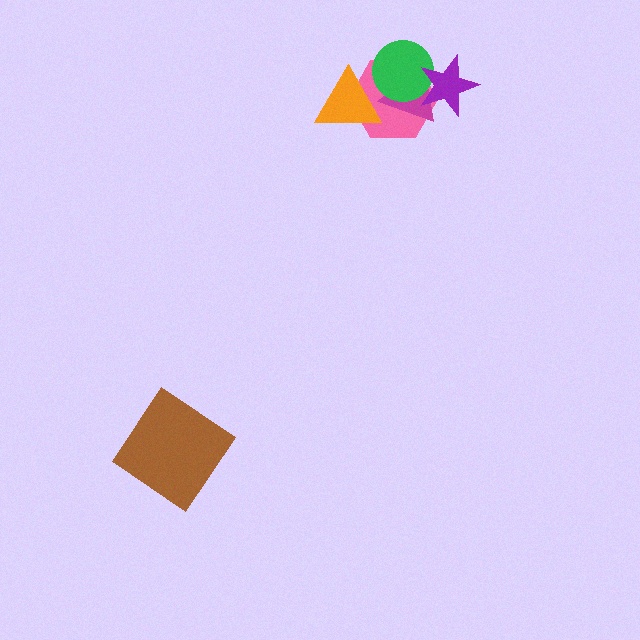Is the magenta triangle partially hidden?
Yes, it is partially covered by another shape.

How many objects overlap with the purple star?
3 objects overlap with the purple star.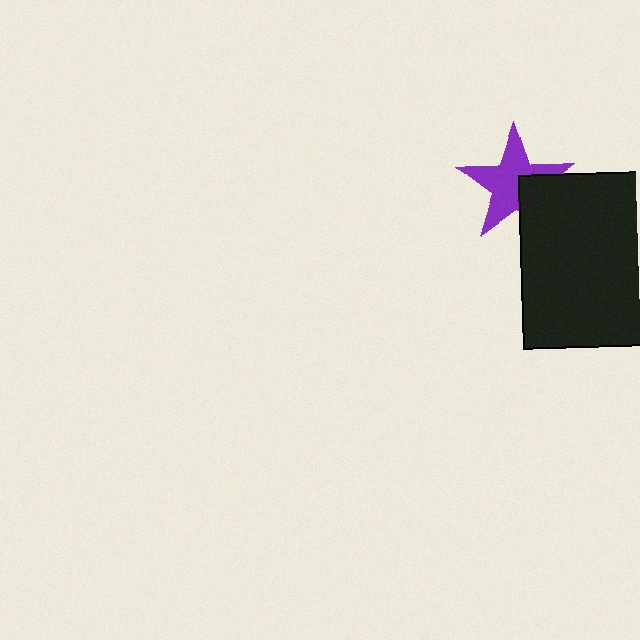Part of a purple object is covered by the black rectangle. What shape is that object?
It is a star.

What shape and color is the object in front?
The object in front is a black rectangle.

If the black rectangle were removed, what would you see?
You would see the complete purple star.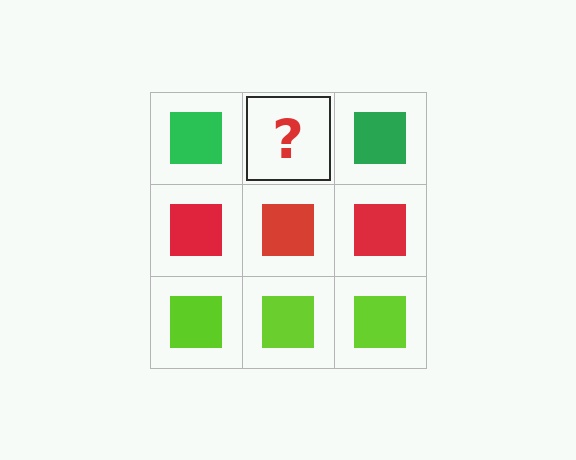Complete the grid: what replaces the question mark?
The question mark should be replaced with a green square.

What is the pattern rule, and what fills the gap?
The rule is that each row has a consistent color. The gap should be filled with a green square.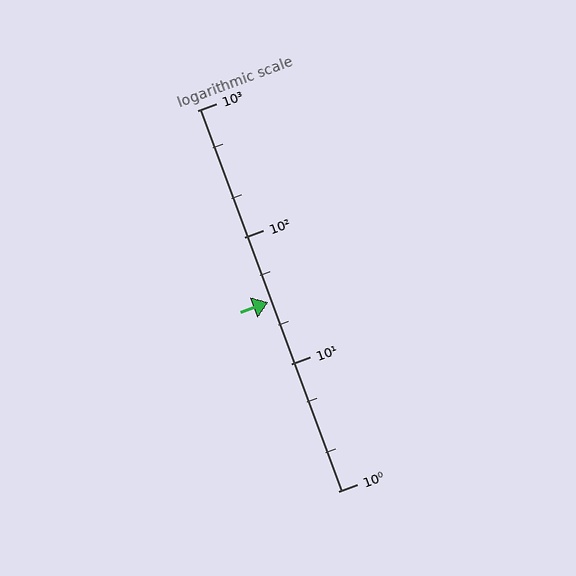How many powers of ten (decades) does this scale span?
The scale spans 3 decades, from 1 to 1000.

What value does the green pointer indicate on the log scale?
The pointer indicates approximately 31.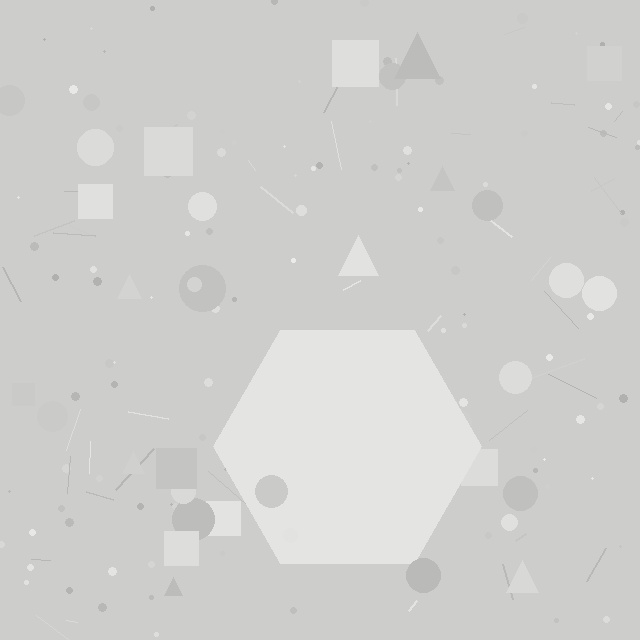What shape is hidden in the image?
A hexagon is hidden in the image.